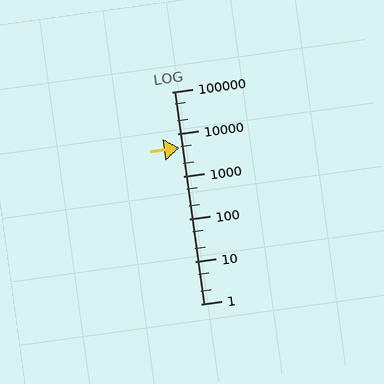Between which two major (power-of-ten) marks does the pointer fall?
The pointer is between 1000 and 10000.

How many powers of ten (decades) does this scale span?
The scale spans 5 decades, from 1 to 100000.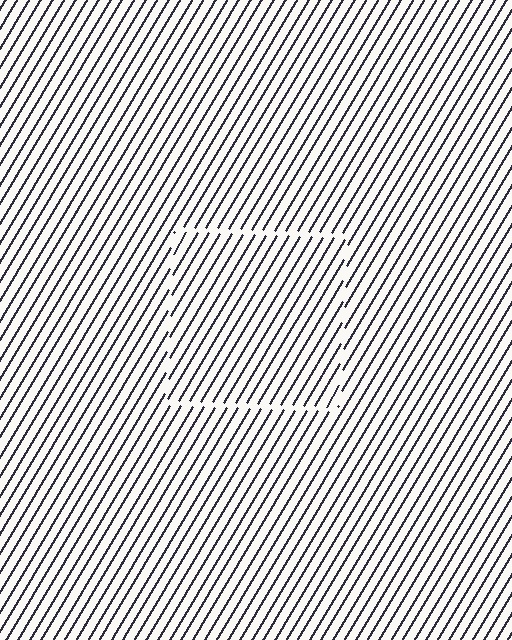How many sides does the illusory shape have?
4 sides — the line-ends trace a square.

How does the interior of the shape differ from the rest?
The interior of the shape contains the same grating, shifted by half a period — the contour is defined by the phase discontinuity where line-ends from the inner and outer gratings abut.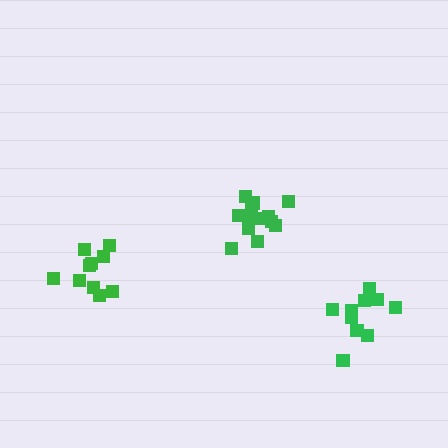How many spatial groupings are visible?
There are 3 spatial groupings.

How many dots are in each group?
Group 1: 14 dots, Group 2: 10 dots, Group 3: 10 dots (34 total).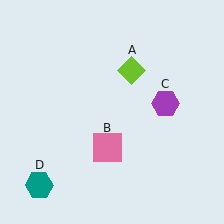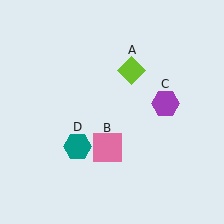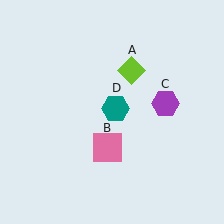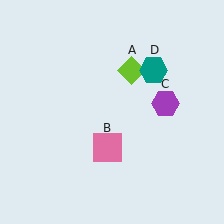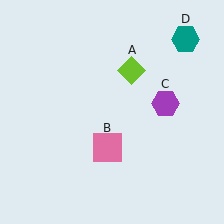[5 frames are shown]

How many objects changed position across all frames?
1 object changed position: teal hexagon (object D).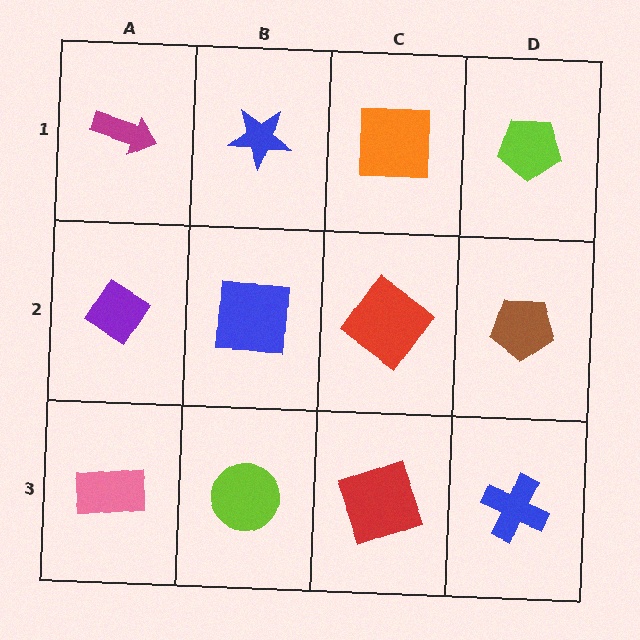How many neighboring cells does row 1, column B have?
3.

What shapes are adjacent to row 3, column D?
A brown pentagon (row 2, column D), a red square (row 3, column C).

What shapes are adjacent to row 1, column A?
A purple diamond (row 2, column A), a blue star (row 1, column B).